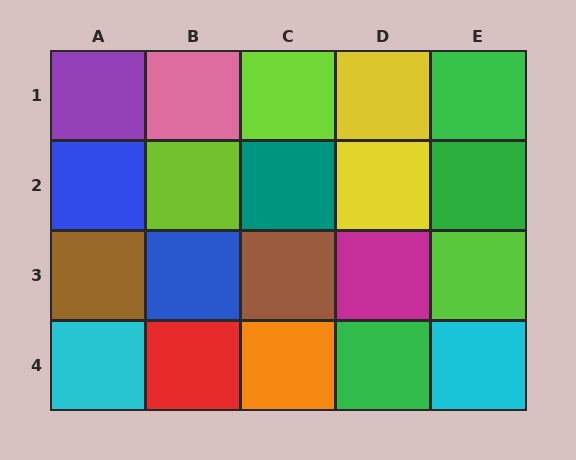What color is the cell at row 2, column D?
Yellow.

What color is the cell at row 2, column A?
Blue.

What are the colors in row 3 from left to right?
Brown, blue, brown, magenta, lime.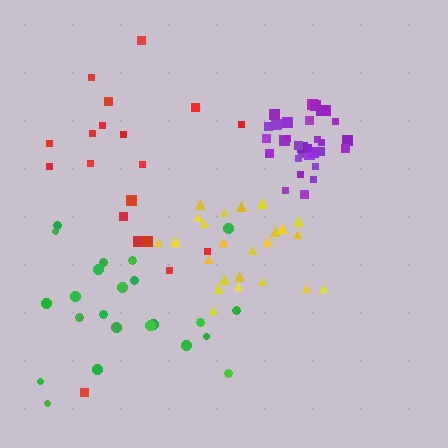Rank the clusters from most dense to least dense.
purple, yellow, green, red.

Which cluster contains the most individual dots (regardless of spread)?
Purple (31).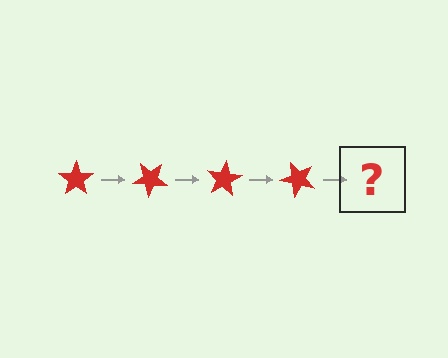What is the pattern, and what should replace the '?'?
The pattern is that the star rotates 40 degrees each step. The '?' should be a red star rotated 160 degrees.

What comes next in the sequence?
The next element should be a red star rotated 160 degrees.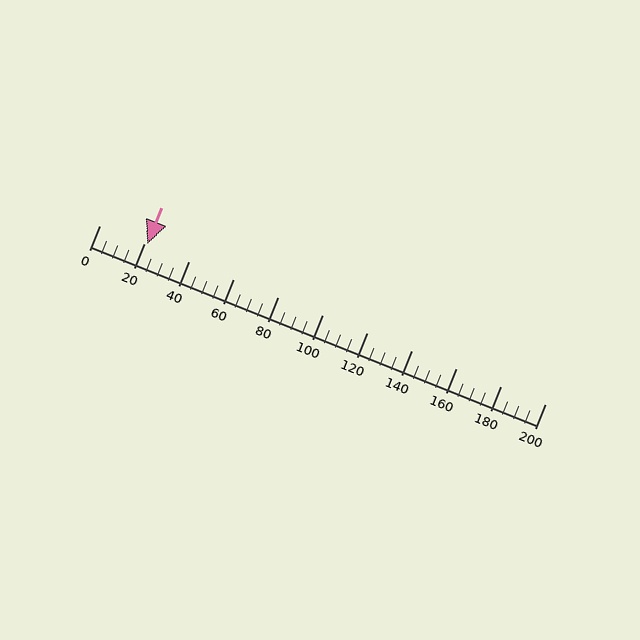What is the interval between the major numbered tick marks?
The major tick marks are spaced 20 units apart.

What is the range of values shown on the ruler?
The ruler shows values from 0 to 200.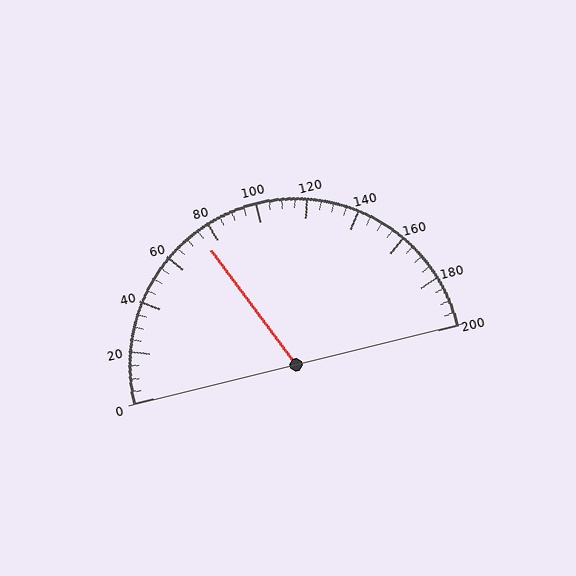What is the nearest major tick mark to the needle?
The nearest major tick mark is 80.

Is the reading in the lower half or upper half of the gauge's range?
The reading is in the lower half of the range (0 to 200).